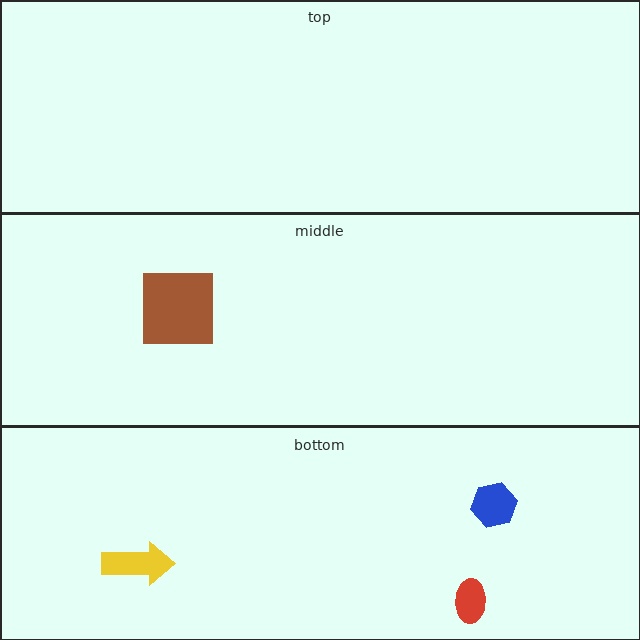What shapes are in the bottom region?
The yellow arrow, the blue hexagon, the red ellipse.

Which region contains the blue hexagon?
The bottom region.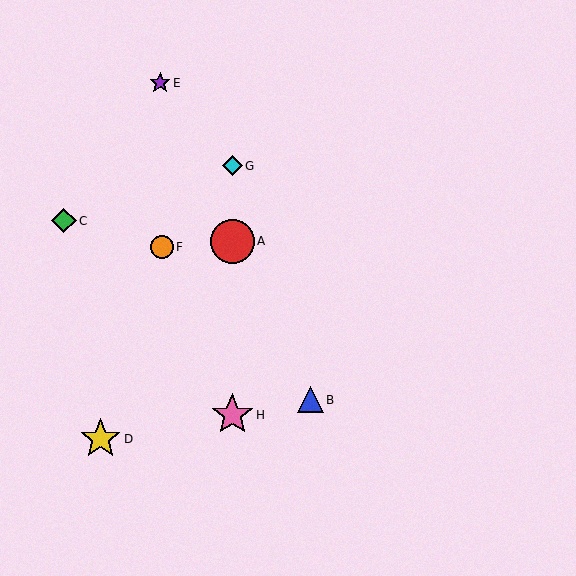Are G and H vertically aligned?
Yes, both are at x≈232.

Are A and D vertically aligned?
No, A is at x≈232 and D is at x≈101.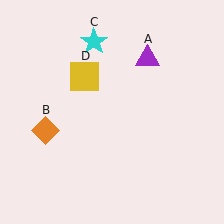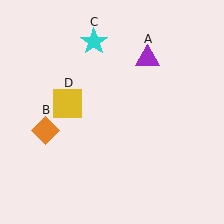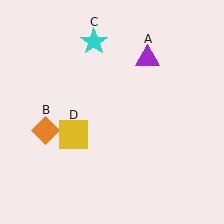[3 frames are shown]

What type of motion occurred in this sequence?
The yellow square (object D) rotated counterclockwise around the center of the scene.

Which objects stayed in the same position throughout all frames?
Purple triangle (object A) and orange diamond (object B) and cyan star (object C) remained stationary.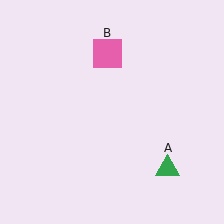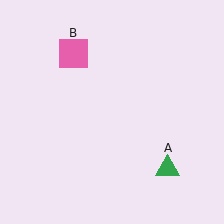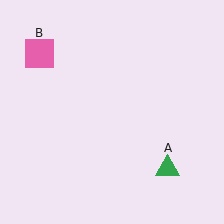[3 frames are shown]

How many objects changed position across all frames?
1 object changed position: pink square (object B).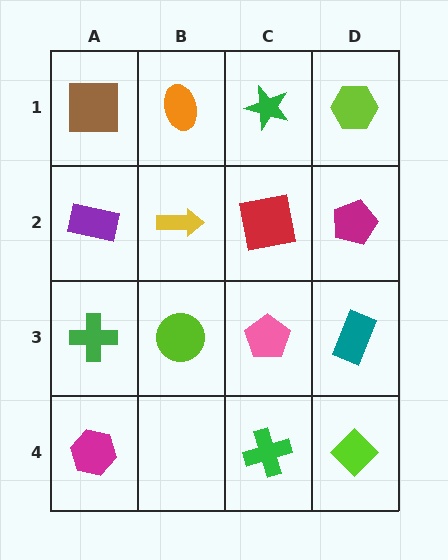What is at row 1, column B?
An orange ellipse.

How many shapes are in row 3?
4 shapes.